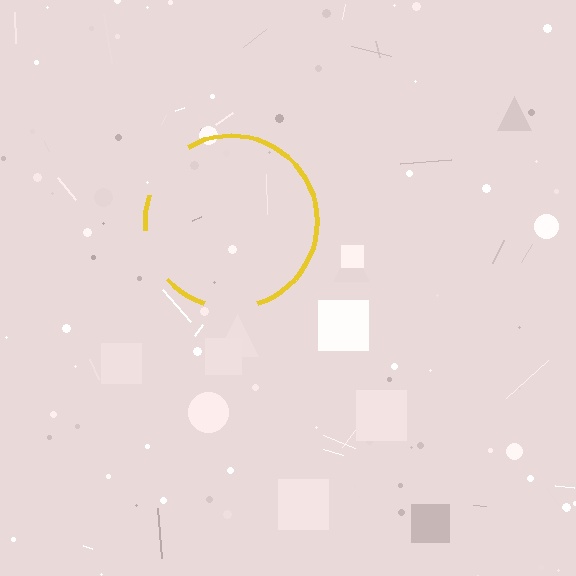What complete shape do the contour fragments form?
The contour fragments form a circle.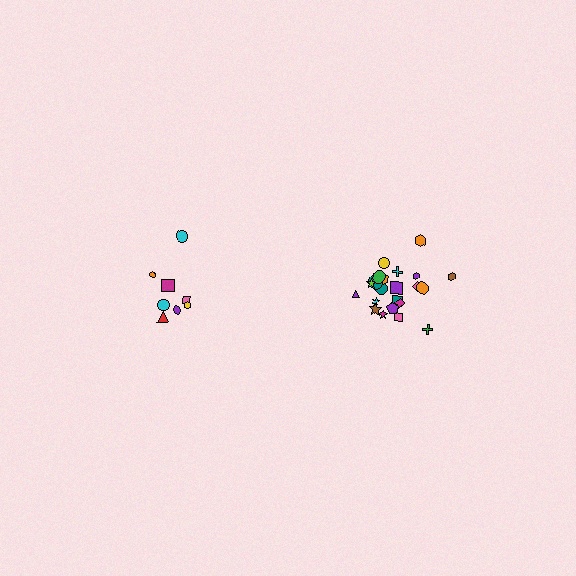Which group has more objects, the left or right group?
The right group.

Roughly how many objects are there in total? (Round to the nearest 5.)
Roughly 30 objects in total.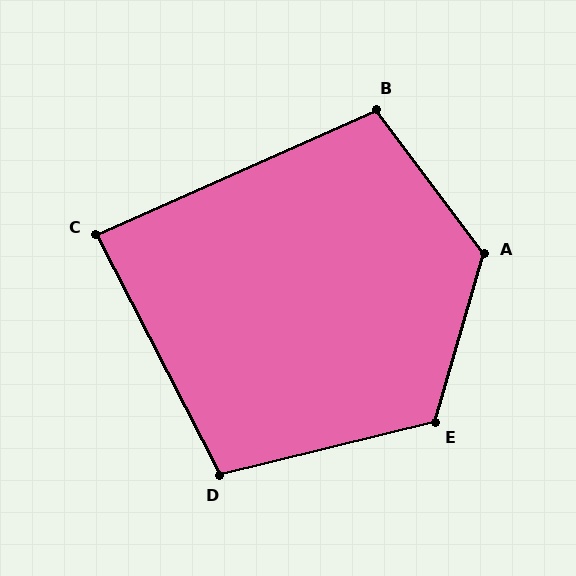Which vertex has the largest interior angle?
A, at approximately 127 degrees.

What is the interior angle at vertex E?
Approximately 120 degrees (obtuse).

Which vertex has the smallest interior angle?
C, at approximately 87 degrees.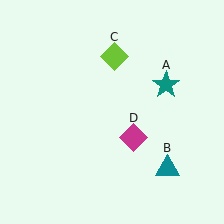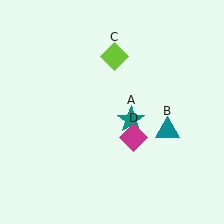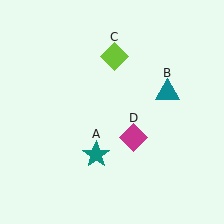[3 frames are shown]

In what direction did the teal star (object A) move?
The teal star (object A) moved down and to the left.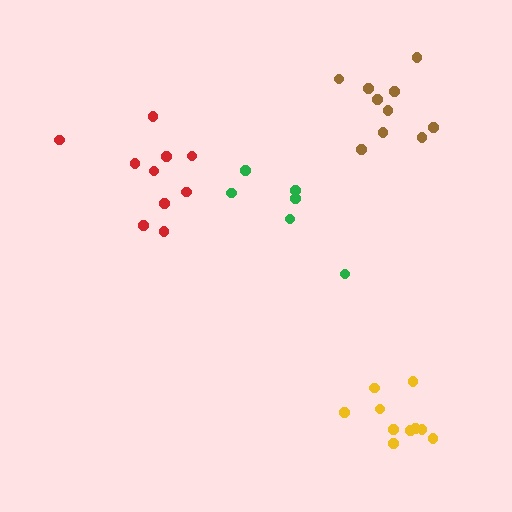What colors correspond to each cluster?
The clusters are colored: brown, yellow, green, red.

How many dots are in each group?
Group 1: 10 dots, Group 2: 10 dots, Group 3: 6 dots, Group 4: 10 dots (36 total).